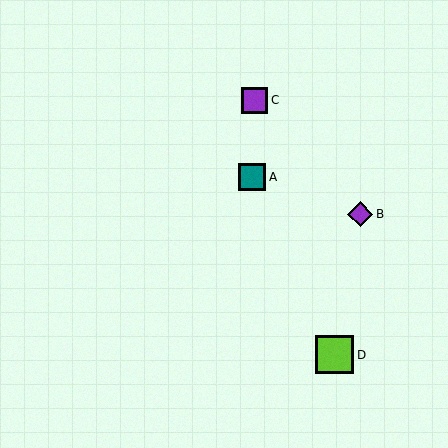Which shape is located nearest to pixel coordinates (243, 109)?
The purple square (labeled C) at (255, 100) is nearest to that location.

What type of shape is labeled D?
Shape D is a lime square.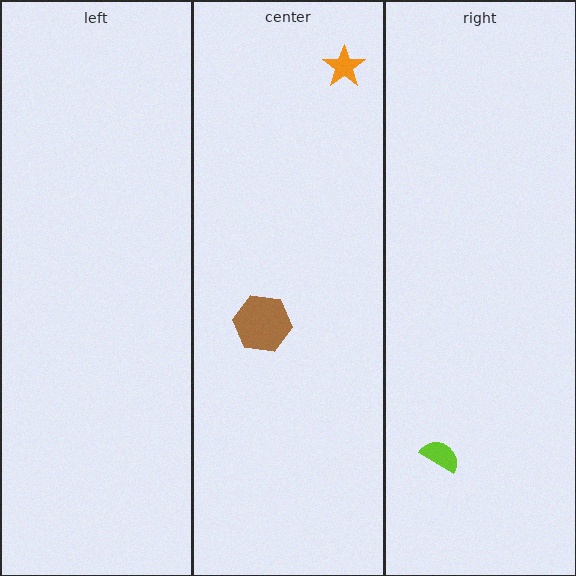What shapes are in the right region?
The lime semicircle.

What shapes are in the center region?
The brown hexagon, the orange star.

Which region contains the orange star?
The center region.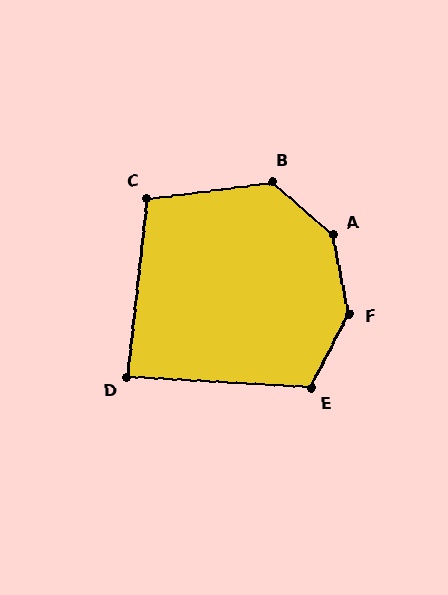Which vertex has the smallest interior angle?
D, at approximately 87 degrees.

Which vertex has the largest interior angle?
A, at approximately 143 degrees.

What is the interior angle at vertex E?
Approximately 113 degrees (obtuse).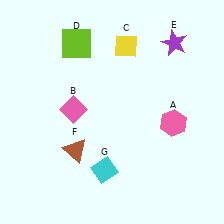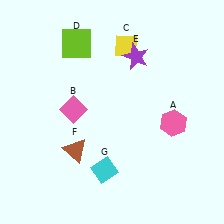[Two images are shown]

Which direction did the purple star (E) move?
The purple star (E) moved left.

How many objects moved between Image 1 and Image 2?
1 object moved between the two images.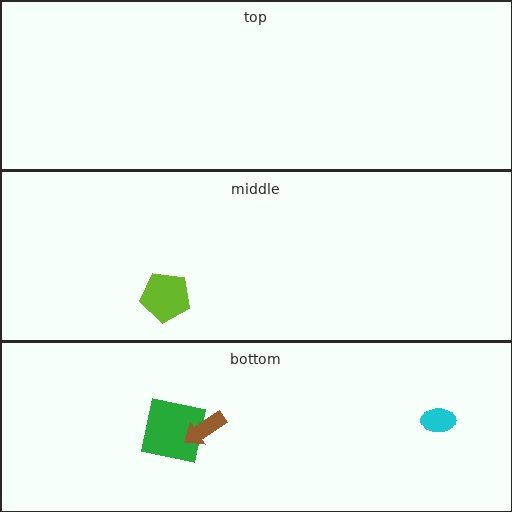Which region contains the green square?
The bottom region.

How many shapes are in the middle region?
1.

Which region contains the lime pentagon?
The middle region.